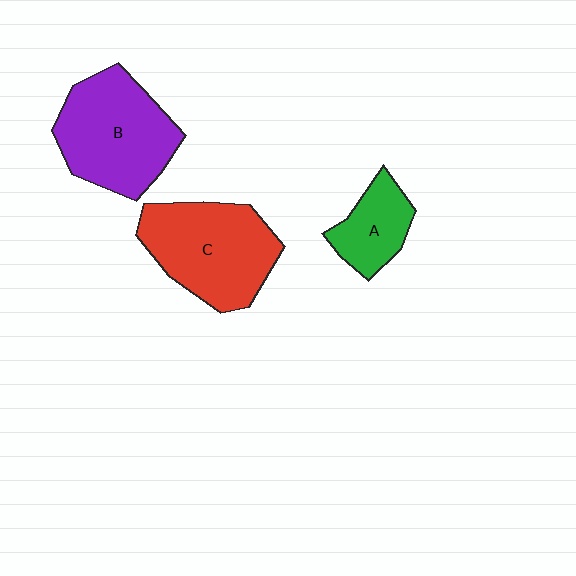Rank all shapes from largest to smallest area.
From largest to smallest: C (red), B (purple), A (green).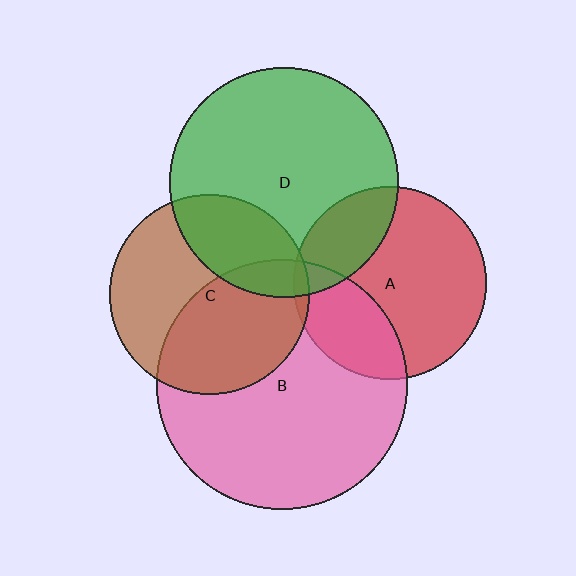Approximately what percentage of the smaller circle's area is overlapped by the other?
Approximately 45%.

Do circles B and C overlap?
Yes.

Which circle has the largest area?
Circle B (pink).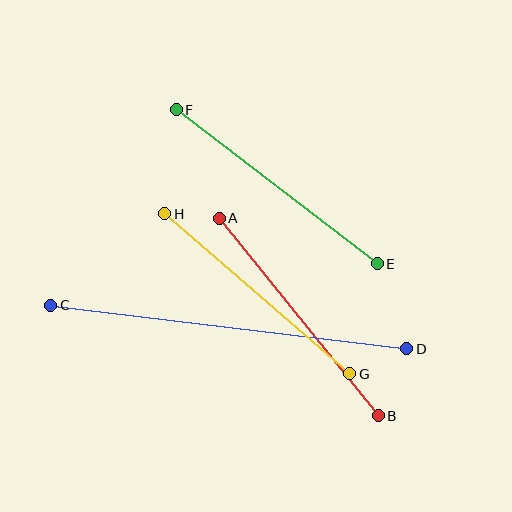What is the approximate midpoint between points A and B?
The midpoint is at approximately (299, 317) pixels.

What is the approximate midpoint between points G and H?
The midpoint is at approximately (257, 294) pixels.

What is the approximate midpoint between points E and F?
The midpoint is at approximately (277, 187) pixels.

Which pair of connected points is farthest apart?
Points C and D are farthest apart.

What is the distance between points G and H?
The distance is approximately 244 pixels.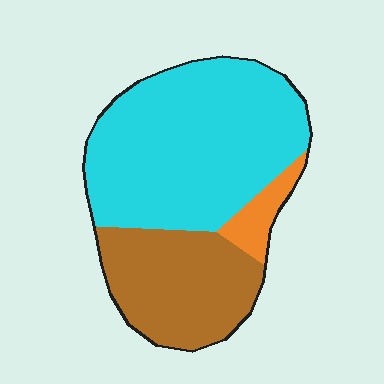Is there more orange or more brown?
Brown.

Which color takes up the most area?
Cyan, at roughly 60%.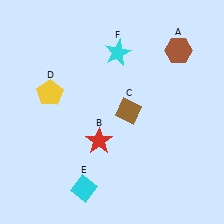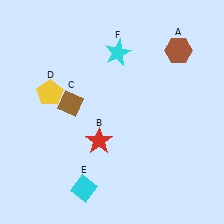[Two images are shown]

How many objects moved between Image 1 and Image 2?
1 object moved between the two images.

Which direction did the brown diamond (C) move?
The brown diamond (C) moved left.